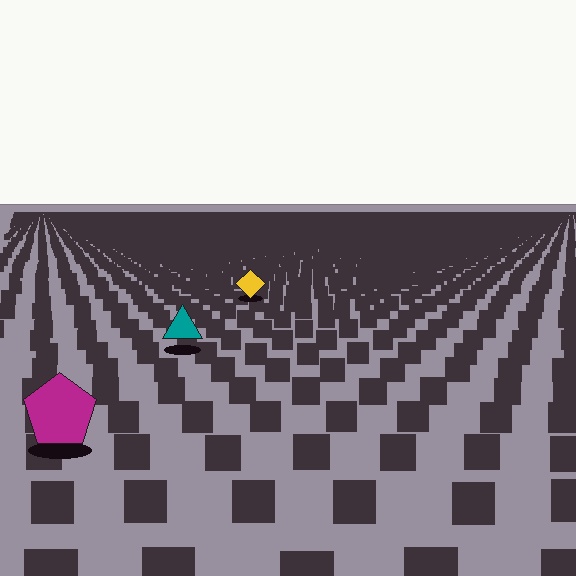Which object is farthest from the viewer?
The yellow diamond is farthest from the viewer. It appears smaller and the ground texture around it is denser.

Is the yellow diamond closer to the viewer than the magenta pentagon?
No. The magenta pentagon is closer — you can tell from the texture gradient: the ground texture is coarser near it.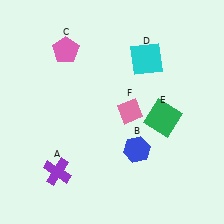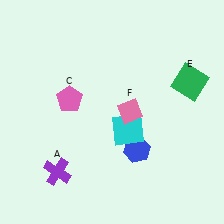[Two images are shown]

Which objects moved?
The objects that moved are: the pink pentagon (C), the cyan square (D), the green square (E).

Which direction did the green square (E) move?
The green square (E) moved up.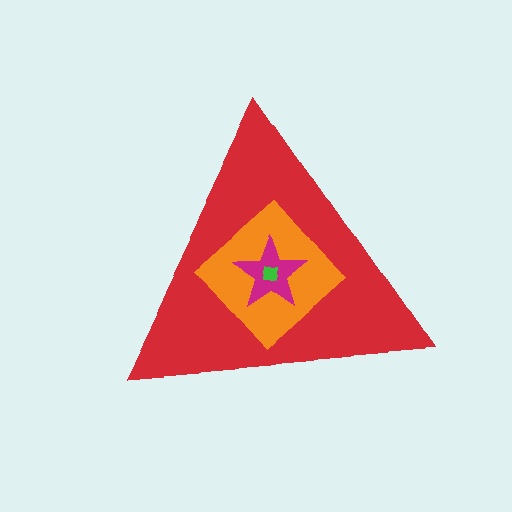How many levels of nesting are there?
4.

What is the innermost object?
The green square.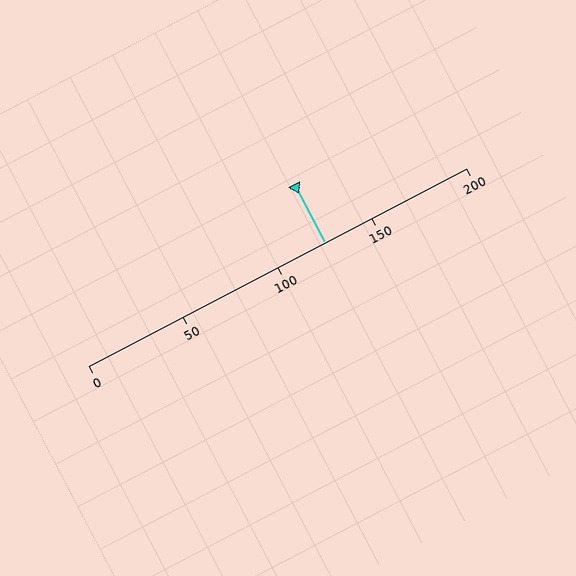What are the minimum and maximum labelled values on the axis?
The axis runs from 0 to 200.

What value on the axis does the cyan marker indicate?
The marker indicates approximately 125.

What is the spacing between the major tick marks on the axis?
The major ticks are spaced 50 apart.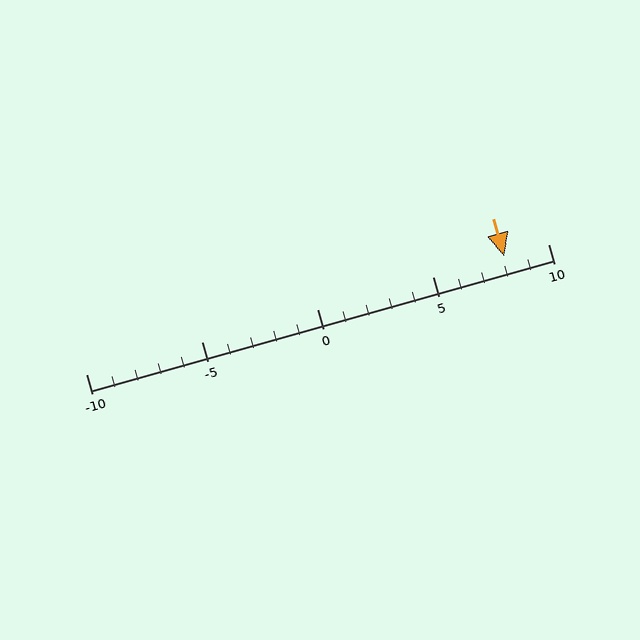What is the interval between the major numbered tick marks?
The major tick marks are spaced 5 units apart.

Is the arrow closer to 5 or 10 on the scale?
The arrow is closer to 10.